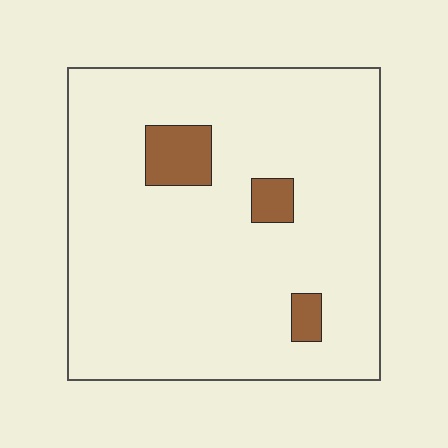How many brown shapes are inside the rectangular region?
3.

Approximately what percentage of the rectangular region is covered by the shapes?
Approximately 10%.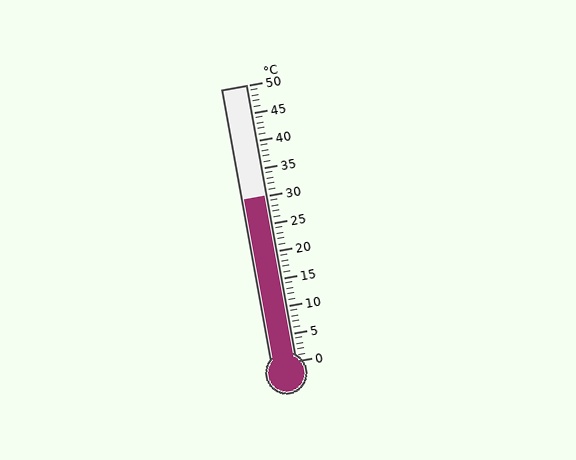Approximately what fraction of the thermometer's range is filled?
The thermometer is filled to approximately 60% of its range.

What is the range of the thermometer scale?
The thermometer scale ranges from 0°C to 50°C.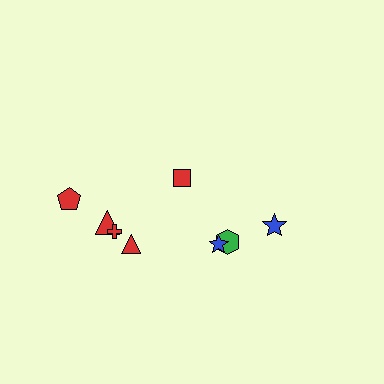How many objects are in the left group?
There are 5 objects.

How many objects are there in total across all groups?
There are 8 objects.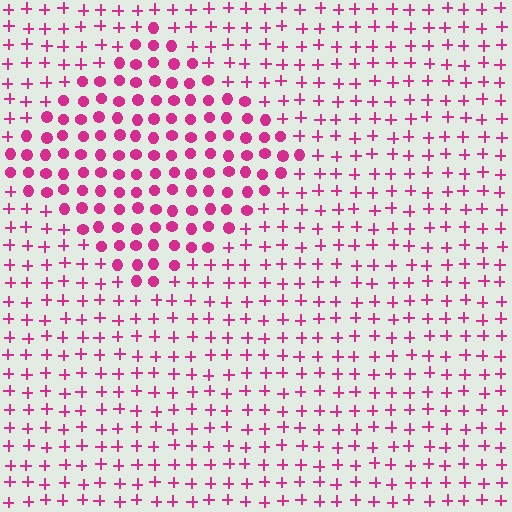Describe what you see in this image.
The image is filled with small magenta elements arranged in a uniform grid. A diamond-shaped region contains circles, while the surrounding area contains plus signs. The boundary is defined purely by the change in element shape.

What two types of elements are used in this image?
The image uses circles inside the diamond region and plus signs outside it.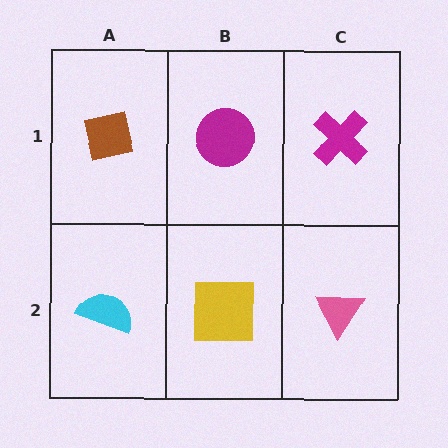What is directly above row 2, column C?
A magenta cross.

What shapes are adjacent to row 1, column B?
A yellow square (row 2, column B), a brown square (row 1, column A), a magenta cross (row 1, column C).